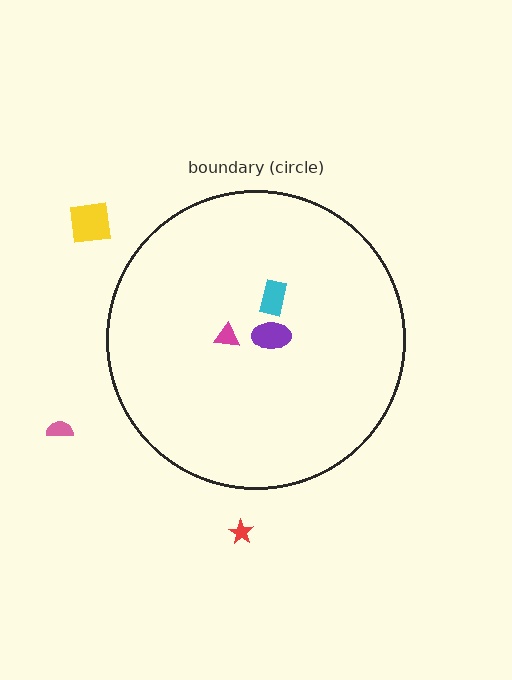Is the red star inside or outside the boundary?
Outside.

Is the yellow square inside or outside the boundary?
Outside.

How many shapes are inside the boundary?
3 inside, 3 outside.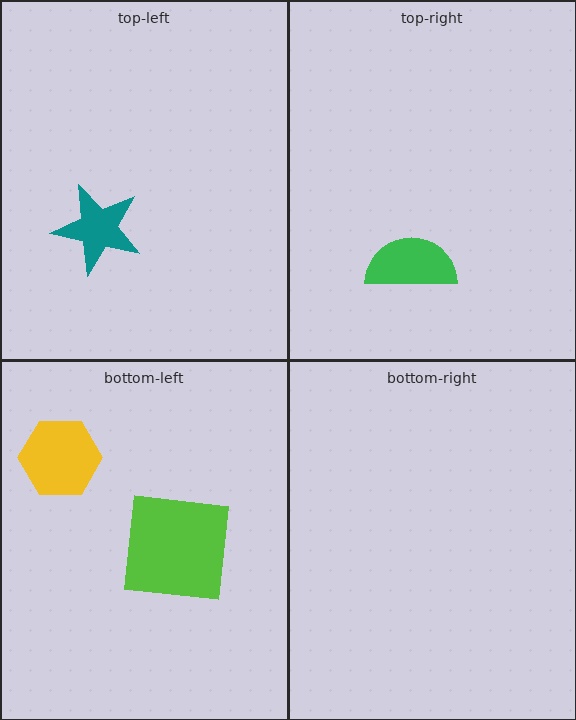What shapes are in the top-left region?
The teal star.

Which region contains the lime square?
The bottom-left region.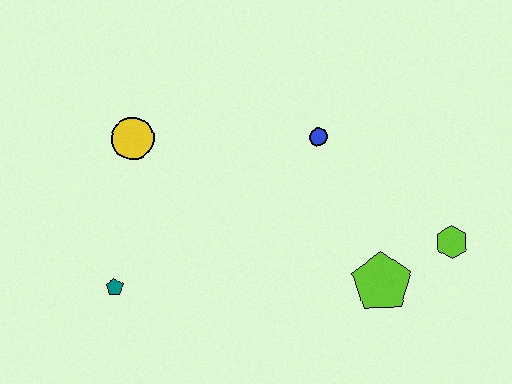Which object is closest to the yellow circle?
The teal pentagon is closest to the yellow circle.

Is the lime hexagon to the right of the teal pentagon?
Yes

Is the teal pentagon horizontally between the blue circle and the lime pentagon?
No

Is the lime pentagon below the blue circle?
Yes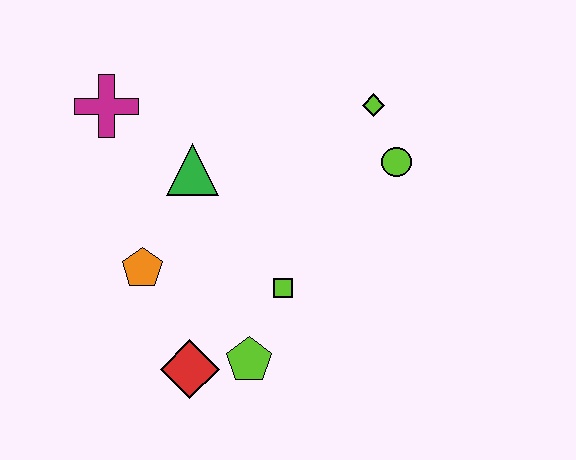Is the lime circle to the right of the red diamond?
Yes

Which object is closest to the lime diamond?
The lime circle is closest to the lime diamond.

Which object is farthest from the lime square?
The magenta cross is farthest from the lime square.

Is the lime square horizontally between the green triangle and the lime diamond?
Yes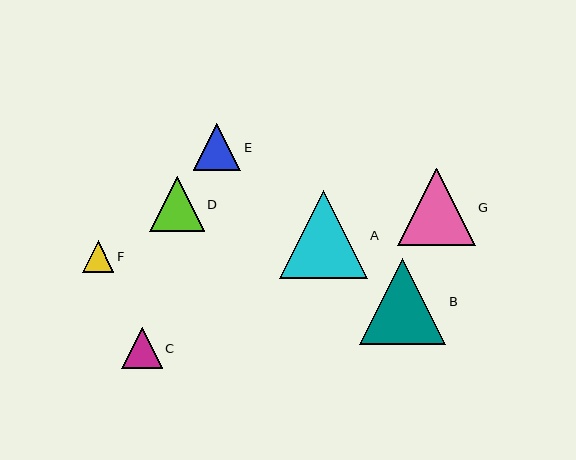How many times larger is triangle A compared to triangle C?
Triangle A is approximately 2.2 times the size of triangle C.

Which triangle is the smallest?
Triangle F is the smallest with a size of approximately 31 pixels.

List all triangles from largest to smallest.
From largest to smallest: A, B, G, D, E, C, F.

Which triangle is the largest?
Triangle A is the largest with a size of approximately 87 pixels.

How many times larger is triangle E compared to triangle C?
Triangle E is approximately 1.2 times the size of triangle C.